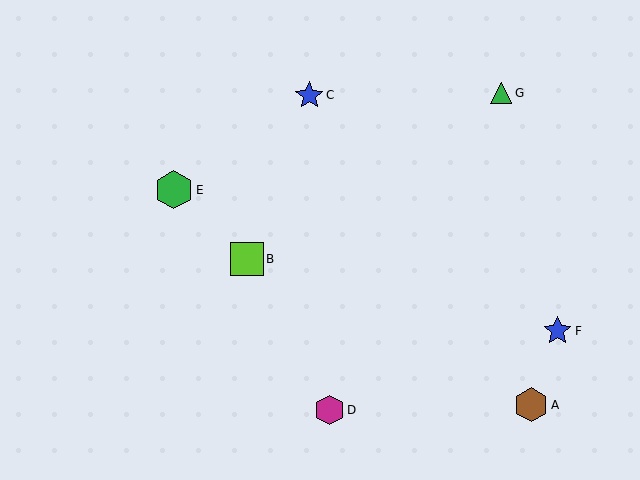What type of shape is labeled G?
Shape G is a green triangle.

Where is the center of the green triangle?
The center of the green triangle is at (501, 93).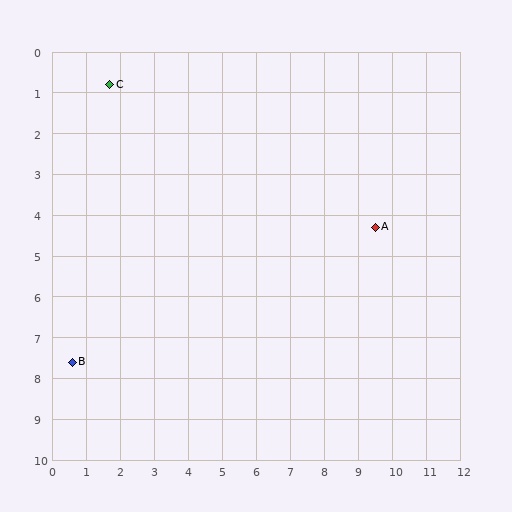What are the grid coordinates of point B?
Point B is at approximately (0.6, 7.6).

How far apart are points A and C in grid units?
Points A and C are about 8.5 grid units apart.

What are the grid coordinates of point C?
Point C is at approximately (1.7, 0.8).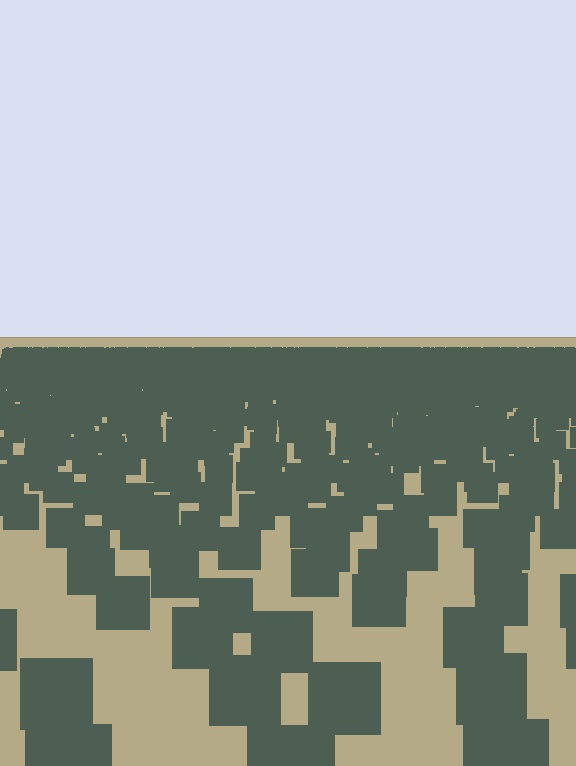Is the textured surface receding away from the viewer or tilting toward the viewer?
The surface is receding away from the viewer. Texture elements get smaller and denser toward the top.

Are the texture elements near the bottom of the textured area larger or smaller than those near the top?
Larger. Near the bottom, elements are closer to the viewer and appear at a bigger on-screen size.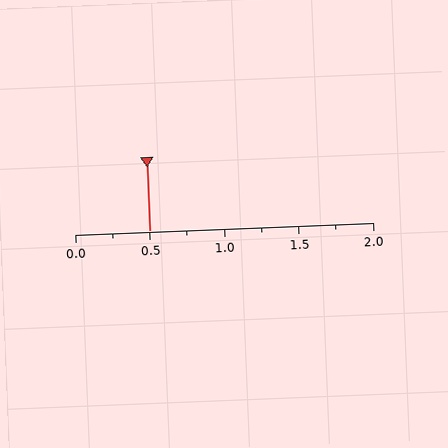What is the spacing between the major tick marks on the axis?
The major ticks are spaced 0.5 apart.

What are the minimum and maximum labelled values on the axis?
The axis runs from 0.0 to 2.0.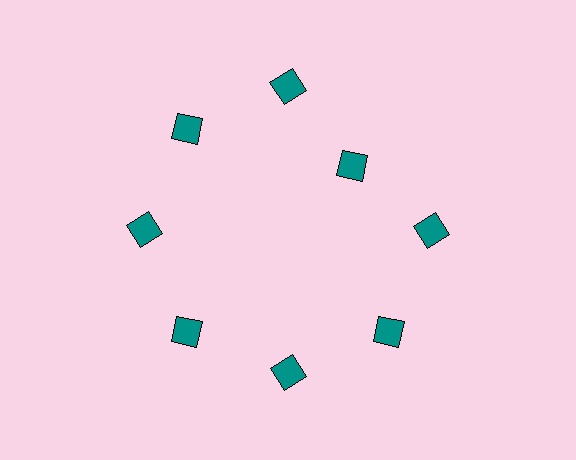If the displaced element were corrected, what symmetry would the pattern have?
It would have 8-fold rotational symmetry — the pattern would map onto itself every 45 degrees.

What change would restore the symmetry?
The symmetry would be restored by moving it outward, back onto the ring so that all 8 diamonds sit at equal angles and equal distance from the center.